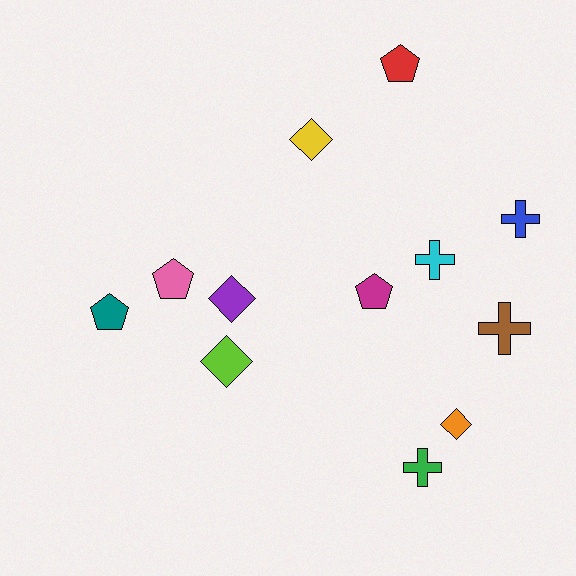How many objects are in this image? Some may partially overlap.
There are 12 objects.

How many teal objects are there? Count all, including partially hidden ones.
There is 1 teal object.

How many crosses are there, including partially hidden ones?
There are 4 crosses.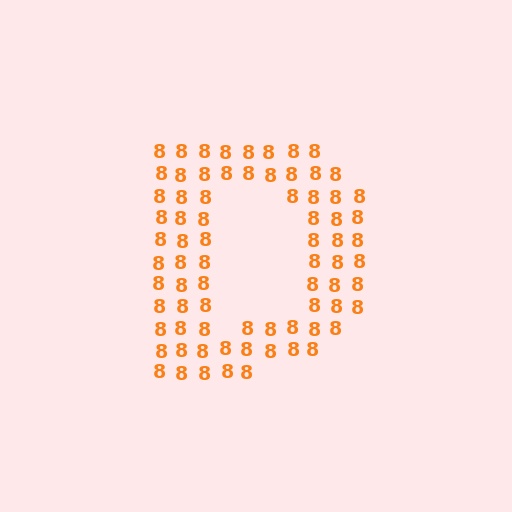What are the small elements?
The small elements are digit 8's.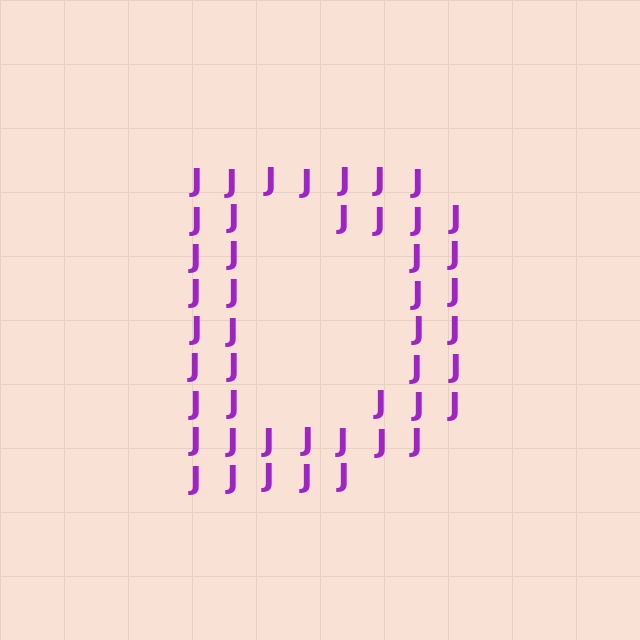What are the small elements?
The small elements are letter J's.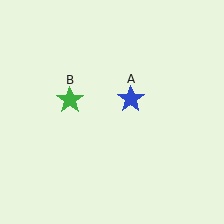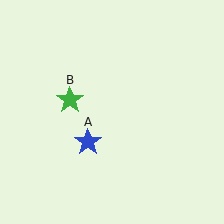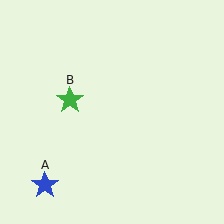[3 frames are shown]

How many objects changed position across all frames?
1 object changed position: blue star (object A).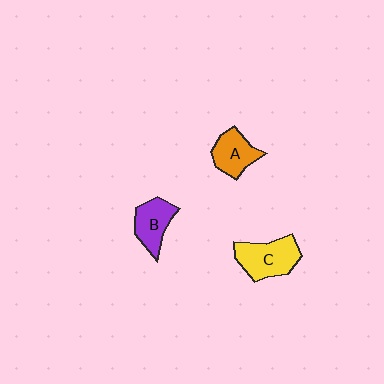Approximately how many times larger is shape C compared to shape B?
Approximately 1.3 times.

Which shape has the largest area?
Shape C (yellow).